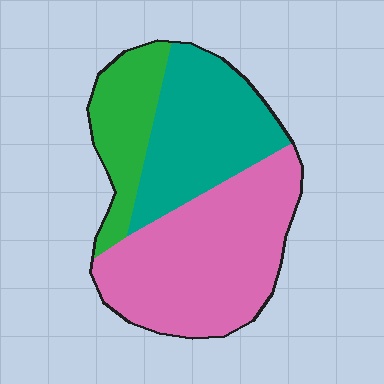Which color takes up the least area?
Green, at roughly 20%.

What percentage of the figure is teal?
Teal covers around 30% of the figure.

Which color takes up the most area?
Pink, at roughly 50%.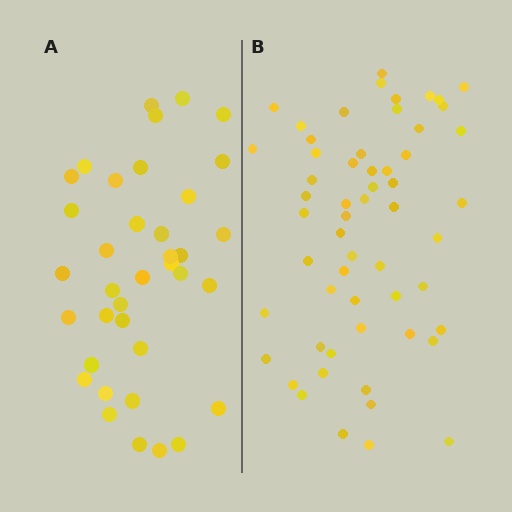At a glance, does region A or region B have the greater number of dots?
Region B (the right region) has more dots.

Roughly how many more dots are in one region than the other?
Region B has approximately 20 more dots than region A.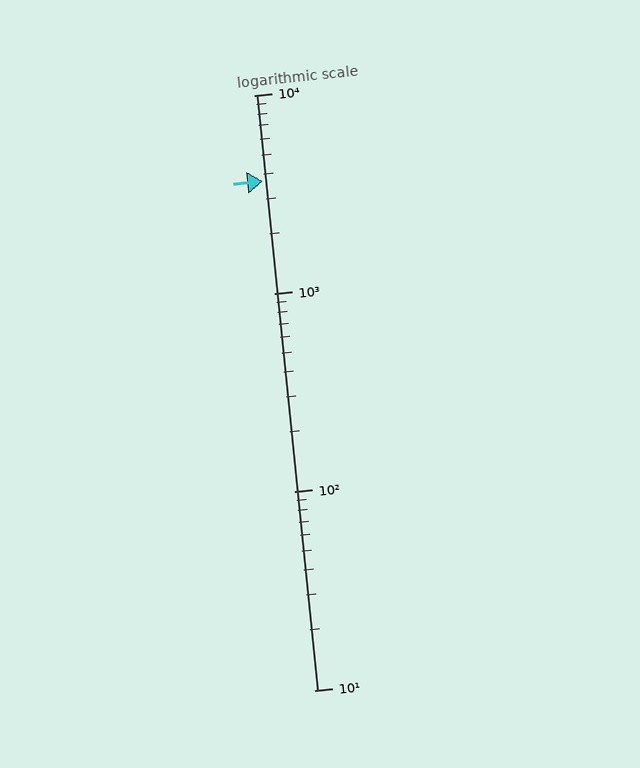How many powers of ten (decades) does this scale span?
The scale spans 3 decades, from 10 to 10000.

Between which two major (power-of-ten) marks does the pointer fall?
The pointer is between 1000 and 10000.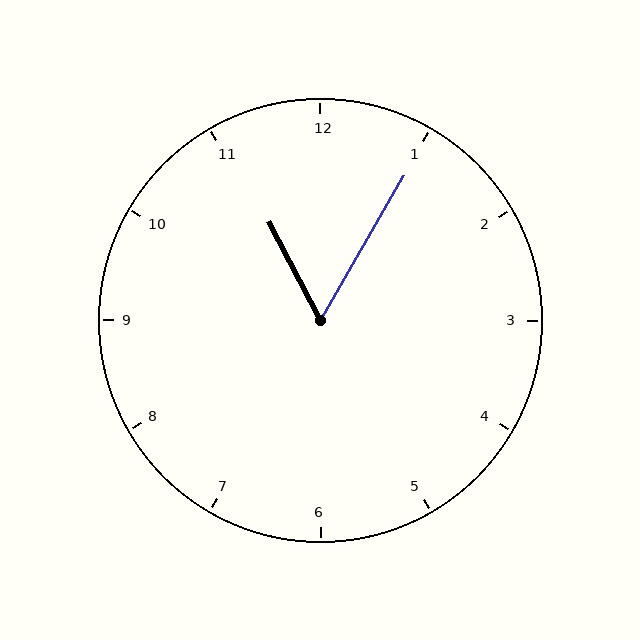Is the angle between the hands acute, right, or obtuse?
It is acute.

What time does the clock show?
11:05.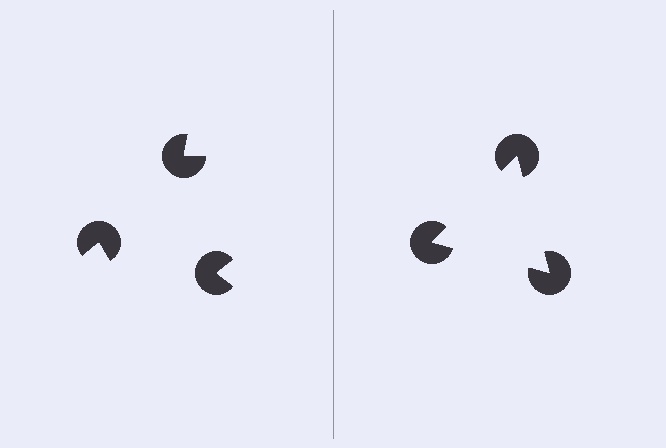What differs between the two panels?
The pac-man discs are positioned identically on both sides; only the wedge orientations differ. On the right they align to a triangle; on the left they are misaligned.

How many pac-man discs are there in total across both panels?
6 — 3 on each side.